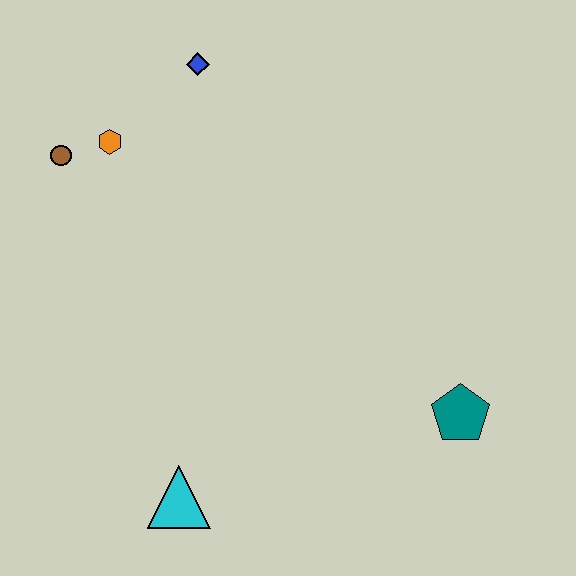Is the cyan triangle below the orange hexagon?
Yes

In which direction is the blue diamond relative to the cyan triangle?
The blue diamond is above the cyan triangle.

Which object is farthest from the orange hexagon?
The teal pentagon is farthest from the orange hexagon.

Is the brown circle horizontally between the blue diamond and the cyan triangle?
No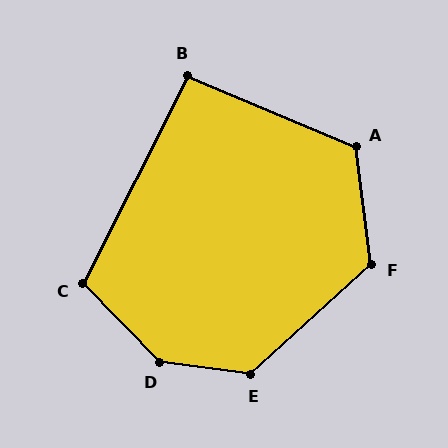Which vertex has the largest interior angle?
D, at approximately 142 degrees.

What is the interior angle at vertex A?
Approximately 120 degrees (obtuse).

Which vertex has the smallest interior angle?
B, at approximately 94 degrees.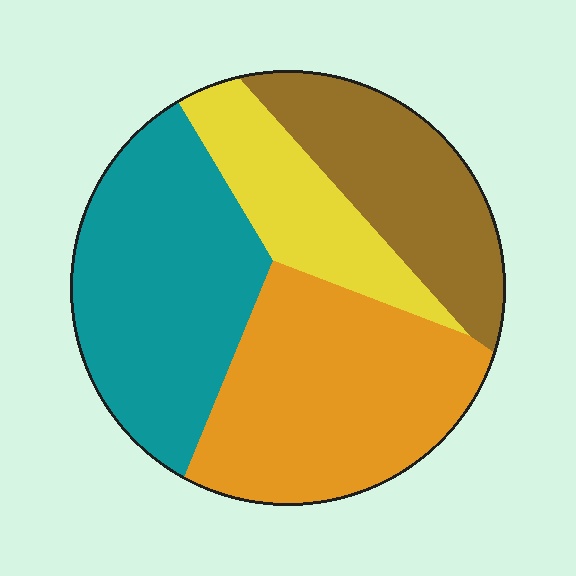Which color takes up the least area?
Yellow, at roughly 15%.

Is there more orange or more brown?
Orange.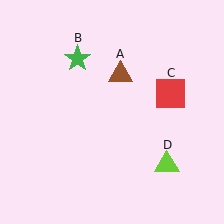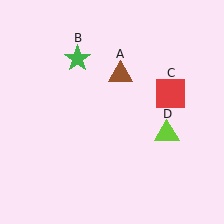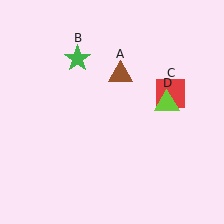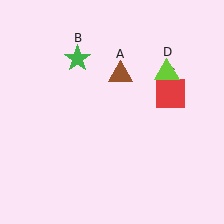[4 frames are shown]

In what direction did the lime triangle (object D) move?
The lime triangle (object D) moved up.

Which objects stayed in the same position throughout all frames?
Brown triangle (object A) and green star (object B) and red square (object C) remained stationary.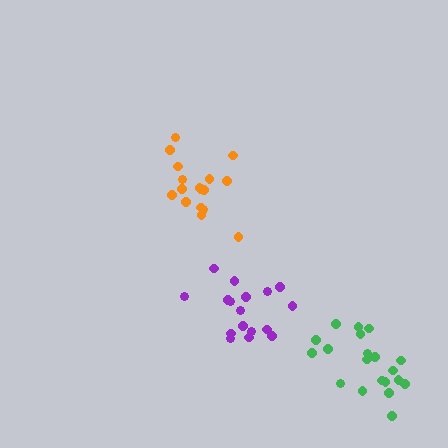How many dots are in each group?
Group 1: 17 dots, Group 2: 17 dots, Group 3: 20 dots (54 total).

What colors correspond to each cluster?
The clusters are colored: orange, purple, green.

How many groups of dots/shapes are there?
There are 3 groups.